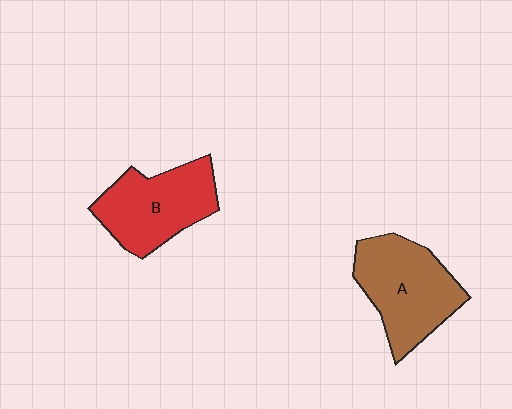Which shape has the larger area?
Shape A (brown).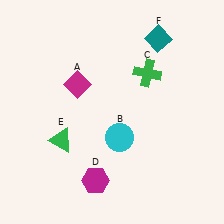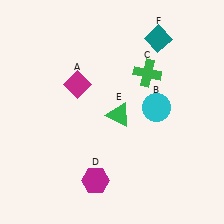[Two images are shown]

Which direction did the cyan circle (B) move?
The cyan circle (B) moved right.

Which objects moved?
The objects that moved are: the cyan circle (B), the green triangle (E).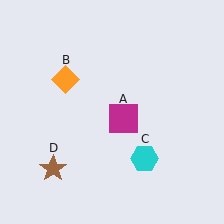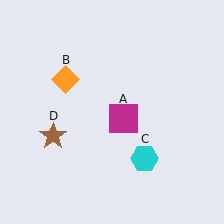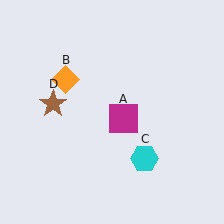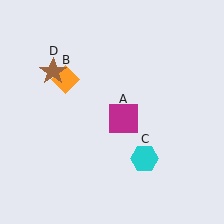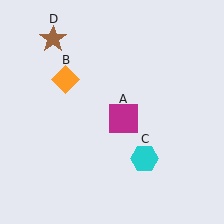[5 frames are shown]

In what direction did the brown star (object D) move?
The brown star (object D) moved up.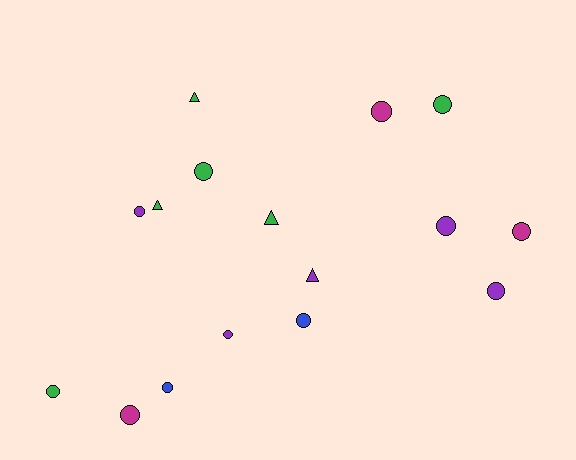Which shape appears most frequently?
Circle, with 12 objects.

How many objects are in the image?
There are 16 objects.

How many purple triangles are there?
There is 1 purple triangle.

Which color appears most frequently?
Green, with 6 objects.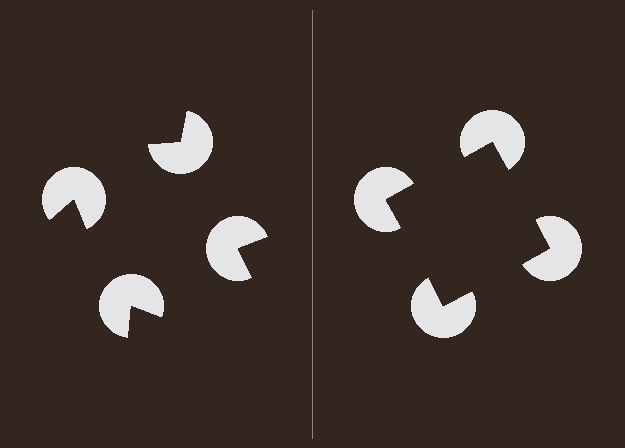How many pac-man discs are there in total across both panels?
8 — 4 on each side.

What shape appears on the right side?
An illusory square.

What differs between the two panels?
The pac-man discs are positioned identically on both sides; only the wedge orientations differ. On the right they align to a square; on the left they are misaligned.